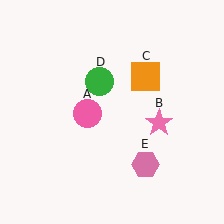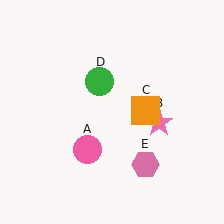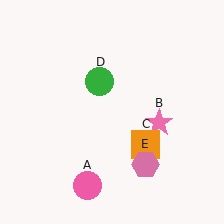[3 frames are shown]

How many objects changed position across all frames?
2 objects changed position: pink circle (object A), orange square (object C).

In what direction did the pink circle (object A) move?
The pink circle (object A) moved down.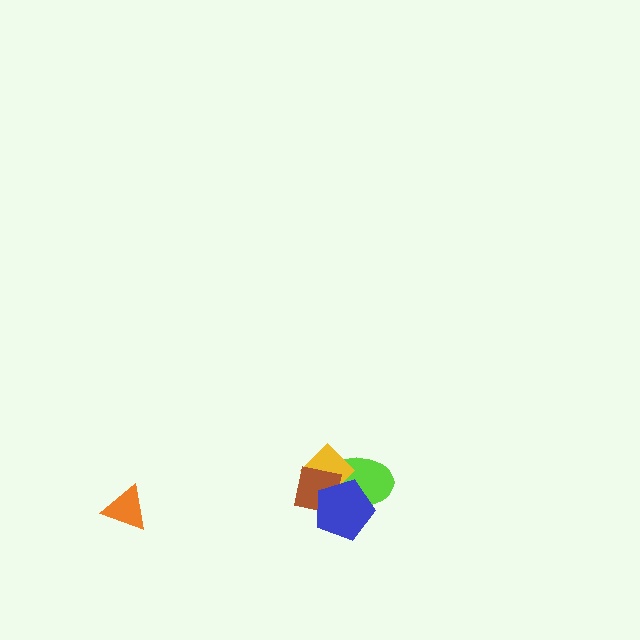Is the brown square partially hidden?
Yes, it is partially covered by another shape.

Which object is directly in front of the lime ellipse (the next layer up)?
The yellow diamond is directly in front of the lime ellipse.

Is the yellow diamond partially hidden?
Yes, it is partially covered by another shape.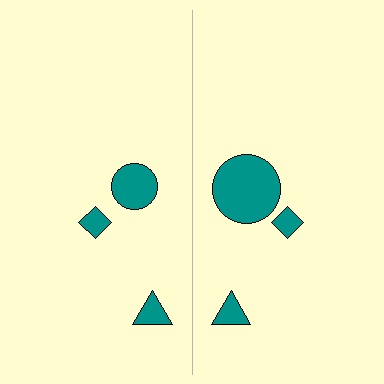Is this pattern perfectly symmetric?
No, the pattern is not perfectly symmetric. The teal circle on the right side has a different size than its mirror counterpart.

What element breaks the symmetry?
The teal circle on the right side has a different size than its mirror counterpart.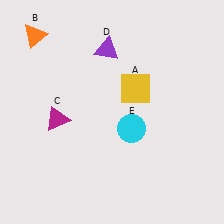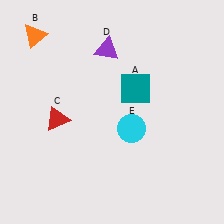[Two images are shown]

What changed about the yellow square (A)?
In Image 1, A is yellow. In Image 2, it changed to teal.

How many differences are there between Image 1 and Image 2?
There are 2 differences between the two images.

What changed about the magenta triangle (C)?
In Image 1, C is magenta. In Image 2, it changed to red.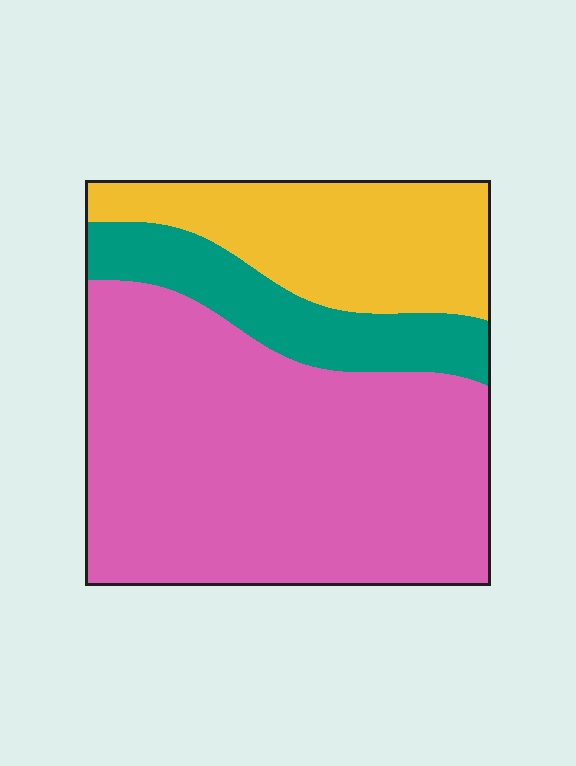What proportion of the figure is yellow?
Yellow covers roughly 25% of the figure.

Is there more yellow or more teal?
Yellow.